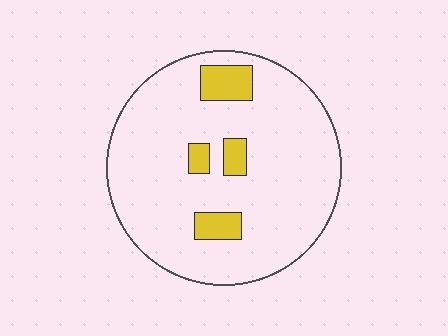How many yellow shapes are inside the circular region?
4.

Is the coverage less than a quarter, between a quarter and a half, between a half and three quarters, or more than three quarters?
Less than a quarter.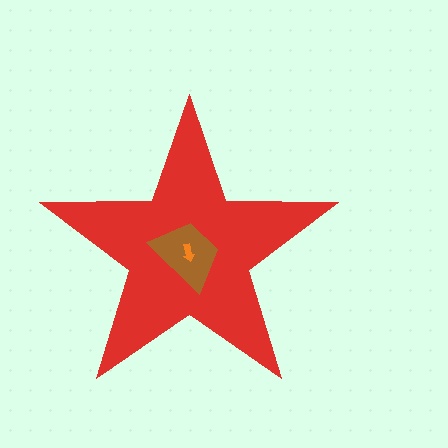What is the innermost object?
The orange arrow.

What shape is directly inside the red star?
The brown trapezoid.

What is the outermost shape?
The red star.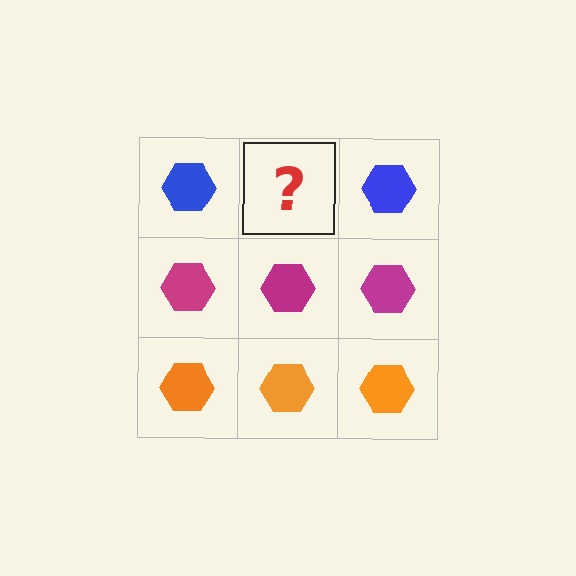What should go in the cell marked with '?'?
The missing cell should contain a blue hexagon.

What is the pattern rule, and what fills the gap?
The rule is that each row has a consistent color. The gap should be filled with a blue hexagon.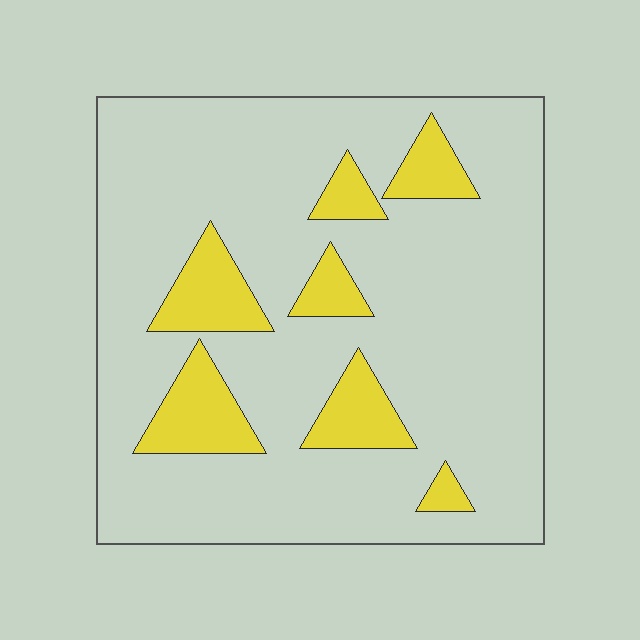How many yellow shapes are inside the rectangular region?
7.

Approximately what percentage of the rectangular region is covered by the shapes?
Approximately 15%.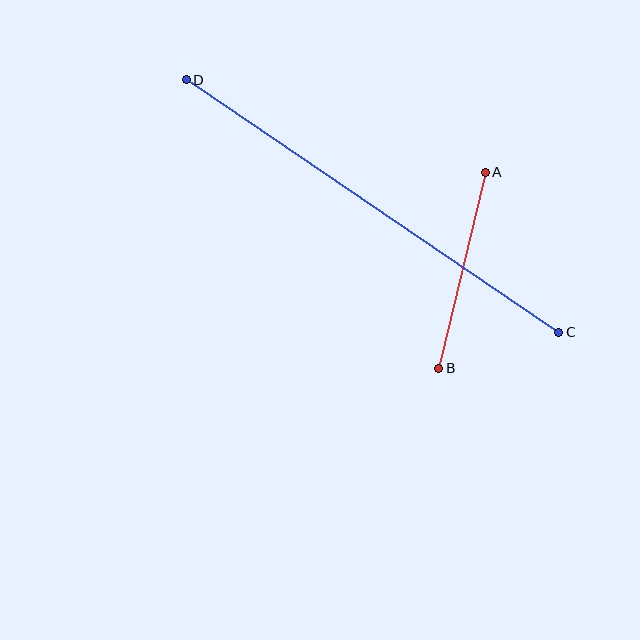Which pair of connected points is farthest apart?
Points C and D are farthest apart.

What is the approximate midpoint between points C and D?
The midpoint is at approximately (372, 206) pixels.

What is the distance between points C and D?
The distance is approximately 450 pixels.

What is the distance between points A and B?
The distance is approximately 201 pixels.